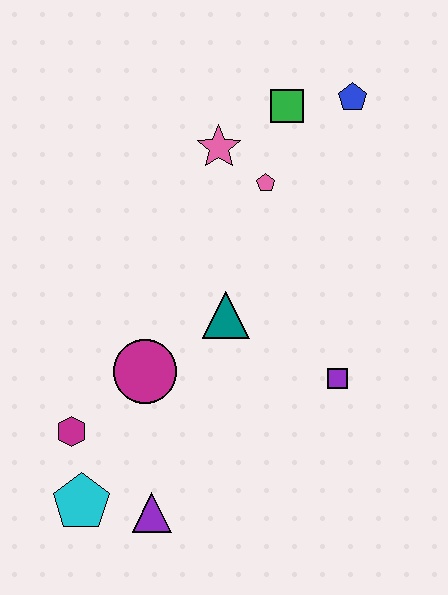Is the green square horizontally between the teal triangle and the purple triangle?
No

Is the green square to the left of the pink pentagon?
No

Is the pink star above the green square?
No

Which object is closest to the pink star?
The pink pentagon is closest to the pink star.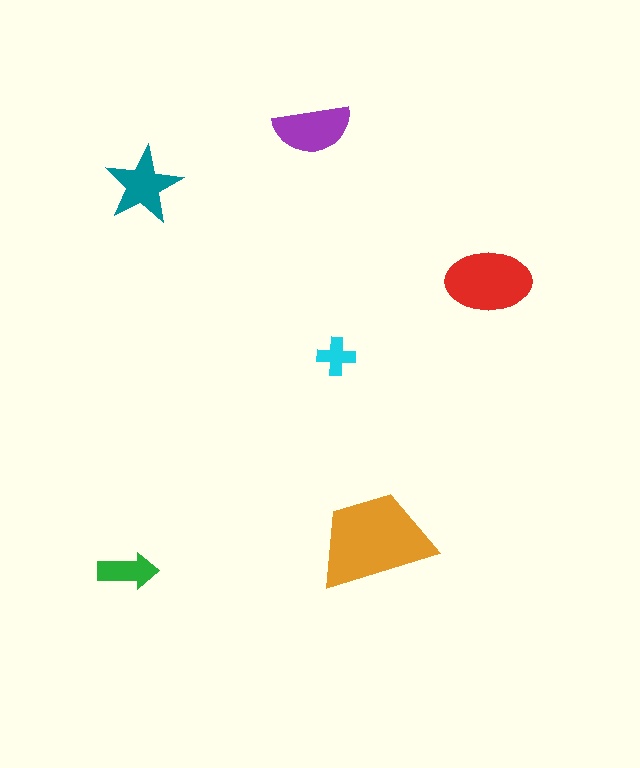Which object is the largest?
The orange trapezoid.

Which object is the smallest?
The cyan cross.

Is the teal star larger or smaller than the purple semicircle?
Smaller.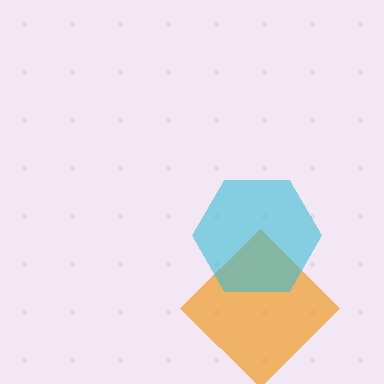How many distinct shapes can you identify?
There are 2 distinct shapes: an orange diamond, a cyan hexagon.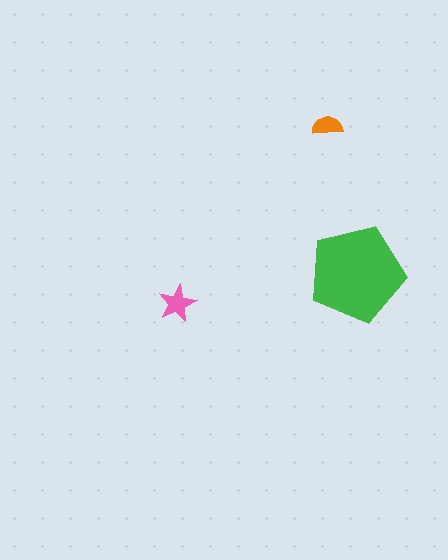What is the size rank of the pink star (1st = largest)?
2nd.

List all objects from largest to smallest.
The green pentagon, the pink star, the orange semicircle.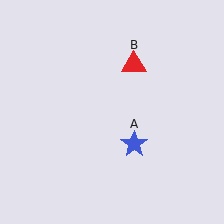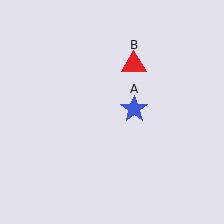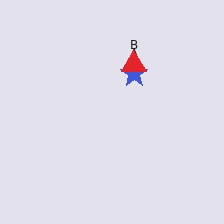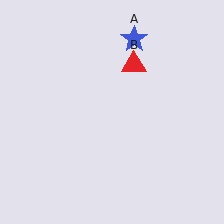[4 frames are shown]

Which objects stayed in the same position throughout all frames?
Red triangle (object B) remained stationary.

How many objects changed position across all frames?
1 object changed position: blue star (object A).